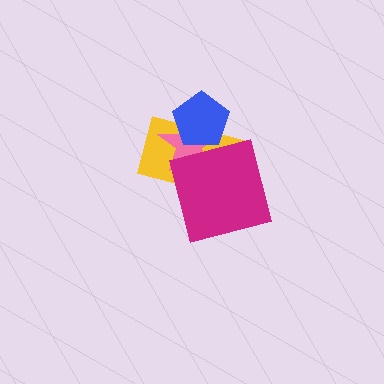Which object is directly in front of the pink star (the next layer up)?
The blue pentagon is directly in front of the pink star.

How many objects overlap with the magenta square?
2 objects overlap with the magenta square.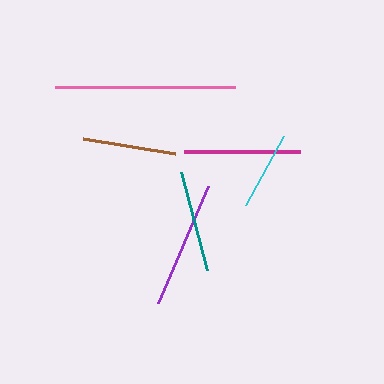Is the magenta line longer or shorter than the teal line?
The magenta line is longer than the teal line.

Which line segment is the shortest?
The cyan line is the shortest at approximately 79 pixels.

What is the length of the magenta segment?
The magenta segment is approximately 116 pixels long.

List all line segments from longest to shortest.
From longest to shortest: pink, purple, magenta, teal, brown, cyan.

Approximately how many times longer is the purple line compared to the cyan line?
The purple line is approximately 1.6 times the length of the cyan line.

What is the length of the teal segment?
The teal segment is approximately 101 pixels long.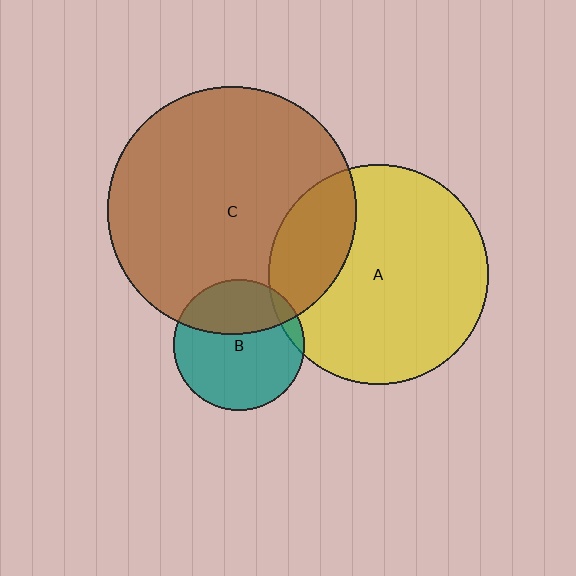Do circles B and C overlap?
Yes.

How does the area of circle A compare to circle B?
Approximately 2.8 times.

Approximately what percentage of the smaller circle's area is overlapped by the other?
Approximately 35%.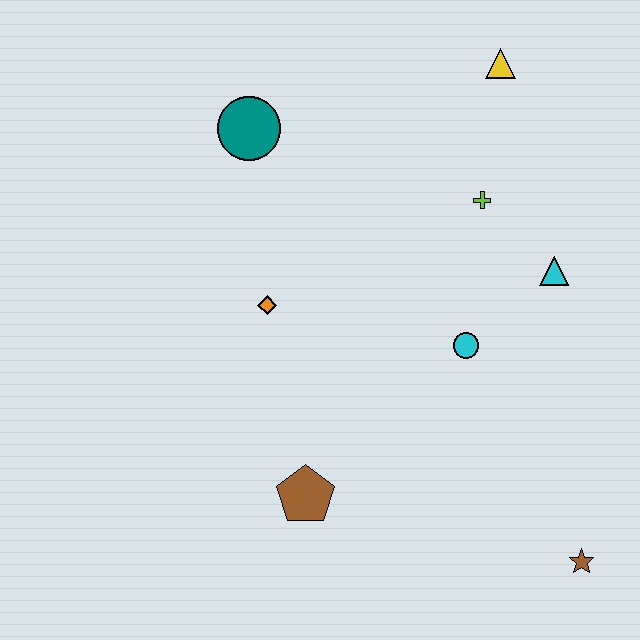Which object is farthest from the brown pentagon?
The yellow triangle is farthest from the brown pentagon.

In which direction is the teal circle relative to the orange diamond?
The teal circle is above the orange diamond.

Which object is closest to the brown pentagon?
The orange diamond is closest to the brown pentagon.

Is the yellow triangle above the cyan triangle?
Yes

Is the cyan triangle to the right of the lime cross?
Yes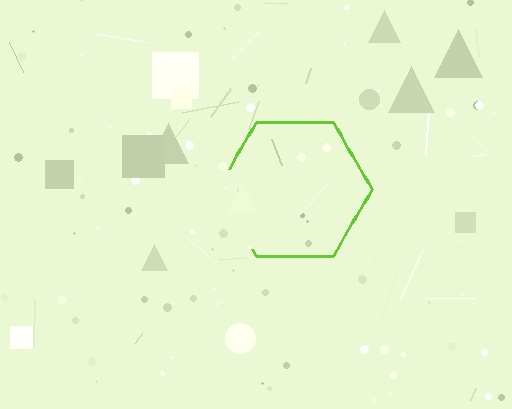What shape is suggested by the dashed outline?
The dashed outline suggests a hexagon.